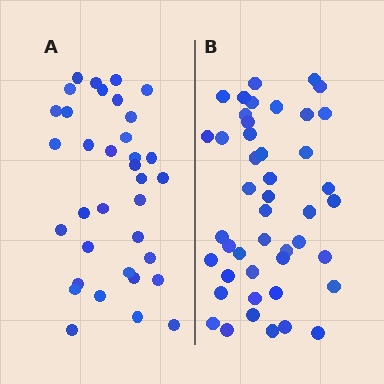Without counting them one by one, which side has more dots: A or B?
Region B (the right region) has more dots.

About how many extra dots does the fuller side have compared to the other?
Region B has roughly 10 or so more dots than region A.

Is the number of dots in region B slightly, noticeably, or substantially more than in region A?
Region B has noticeably more, but not dramatically so. The ratio is roughly 1.3 to 1.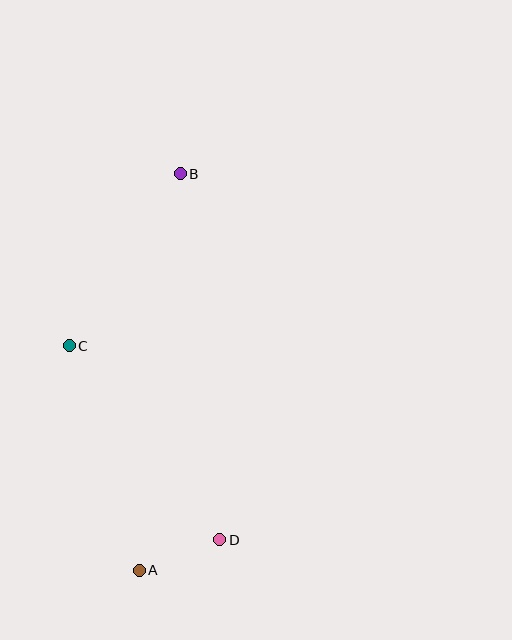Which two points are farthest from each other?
Points A and B are farthest from each other.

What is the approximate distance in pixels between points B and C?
The distance between B and C is approximately 205 pixels.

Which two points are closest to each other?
Points A and D are closest to each other.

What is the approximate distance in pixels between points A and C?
The distance between A and C is approximately 235 pixels.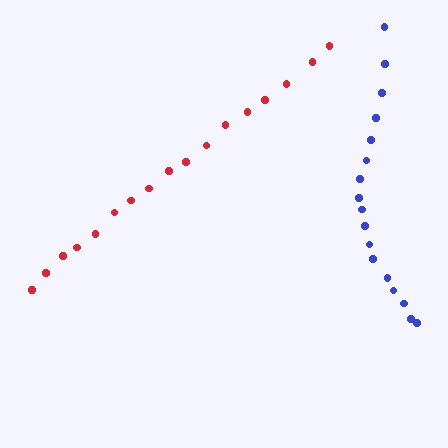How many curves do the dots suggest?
There are 2 distinct paths.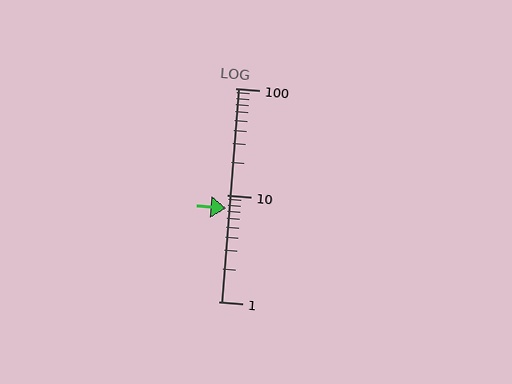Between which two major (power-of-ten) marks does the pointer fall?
The pointer is between 1 and 10.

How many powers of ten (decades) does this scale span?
The scale spans 2 decades, from 1 to 100.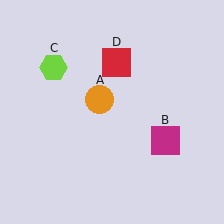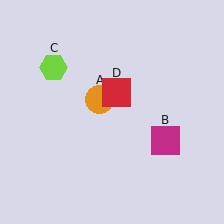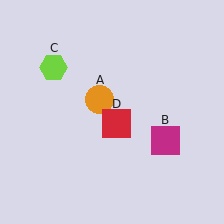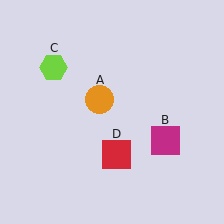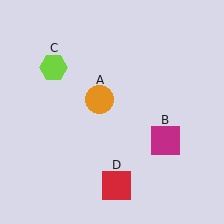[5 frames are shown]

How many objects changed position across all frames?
1 object changed position: red square (object D).